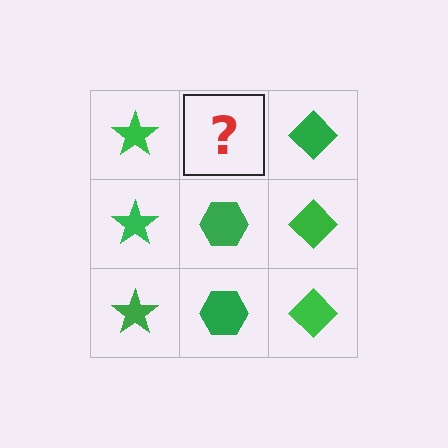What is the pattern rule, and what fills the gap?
The rule is that each column has a consistent shape. The gap should be filled with a green hexagon.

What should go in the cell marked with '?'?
The missing cell should contain a green hexagon.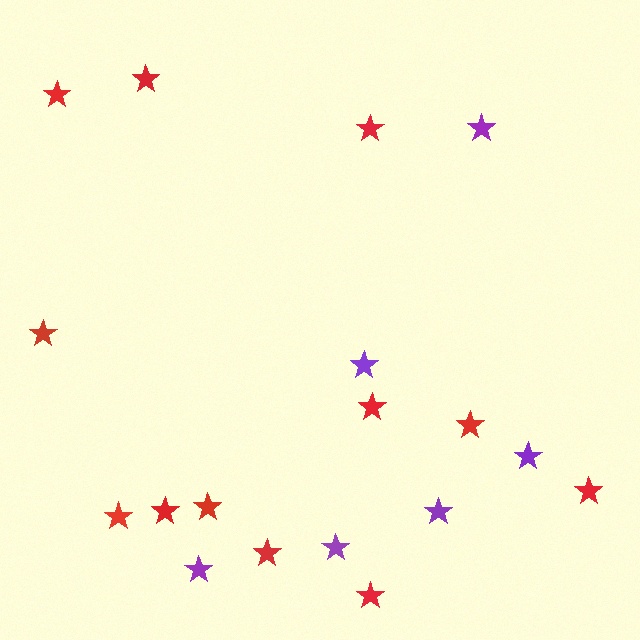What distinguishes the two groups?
There are 2 groups: one group of red stars (12) and one group of purple stars (6).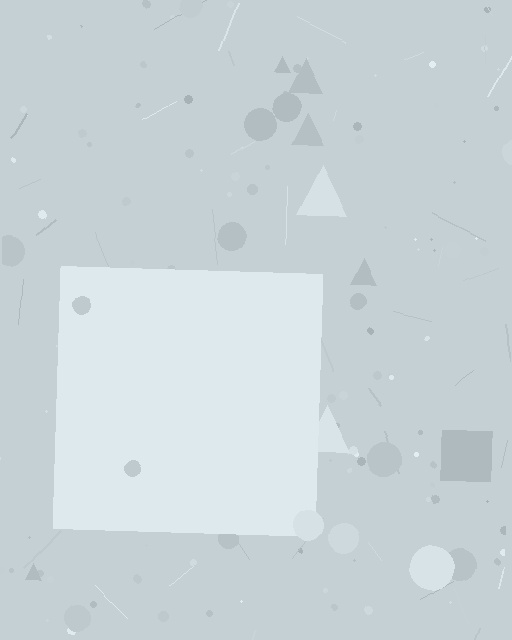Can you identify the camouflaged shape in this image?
The camouflaged shape is a square.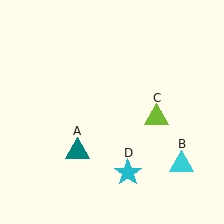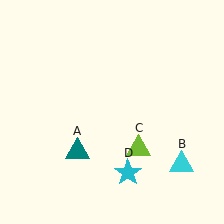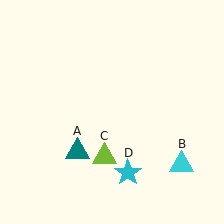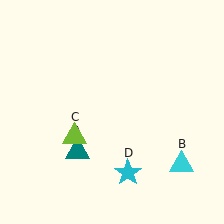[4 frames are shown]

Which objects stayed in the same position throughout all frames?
Teal triangle (object A) and cyan triangle (object B) and cyan star (object D) remained stationary.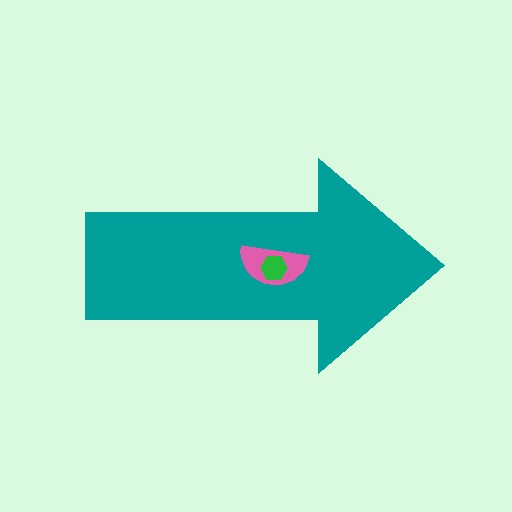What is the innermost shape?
The green hexagon.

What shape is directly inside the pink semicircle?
The green hexagon.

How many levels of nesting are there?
3.